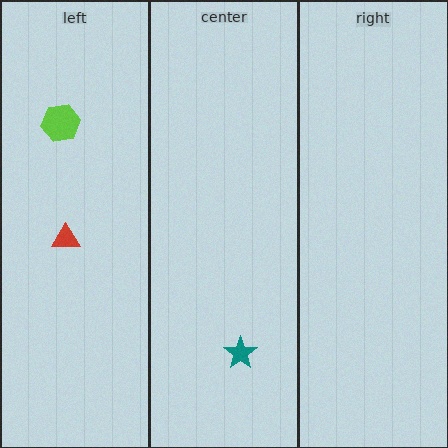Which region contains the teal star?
The center region.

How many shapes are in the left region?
2.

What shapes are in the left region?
The lime hexagon, the red triangle.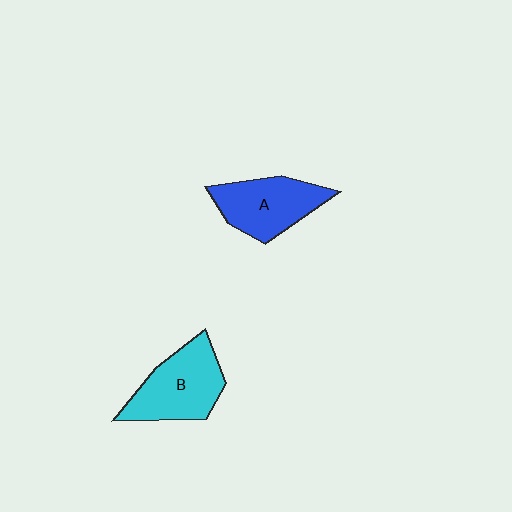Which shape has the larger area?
Shape B (cyan).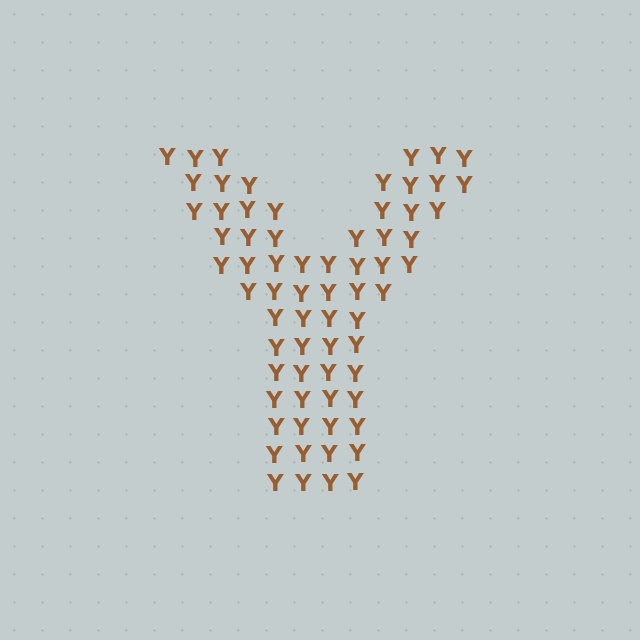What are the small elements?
The small elements are letter Y's.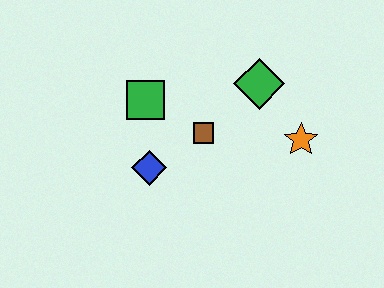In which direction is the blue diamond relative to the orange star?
The blue diamond is to the left of the orange star.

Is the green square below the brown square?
No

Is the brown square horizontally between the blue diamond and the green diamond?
Yes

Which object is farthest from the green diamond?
The blue diamond is farthest from the green diamond.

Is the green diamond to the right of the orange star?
No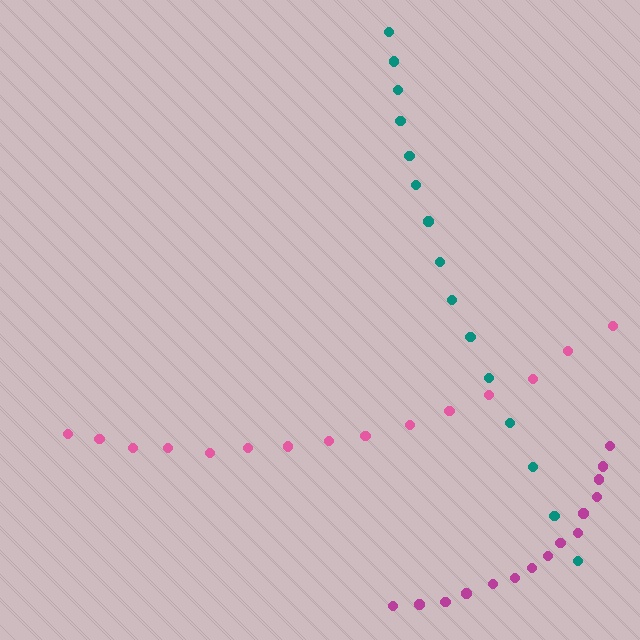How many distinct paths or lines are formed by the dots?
There are 3 distinct paths.